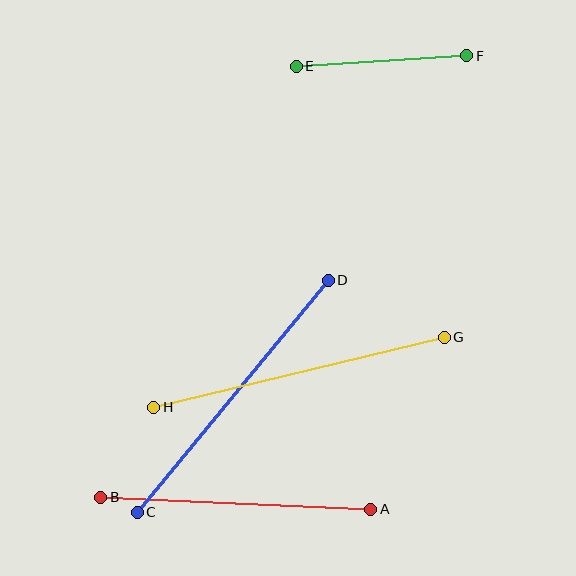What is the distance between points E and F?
The distance is approximately 171 pixels.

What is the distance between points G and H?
The distance is approximately 299 pixels.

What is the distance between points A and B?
The distance is approximately 270 pixels.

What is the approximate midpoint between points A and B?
The midpoint is at approximately (236, 503) pixels.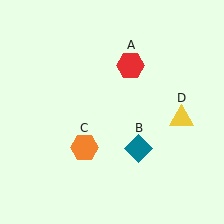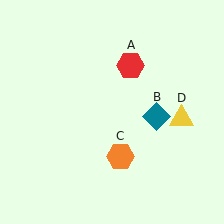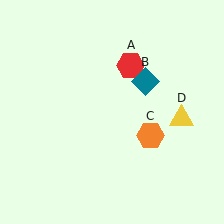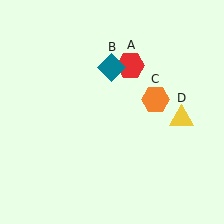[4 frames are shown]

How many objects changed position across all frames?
2 objects changed position: teal diamond (object B), orange hexagon (object C).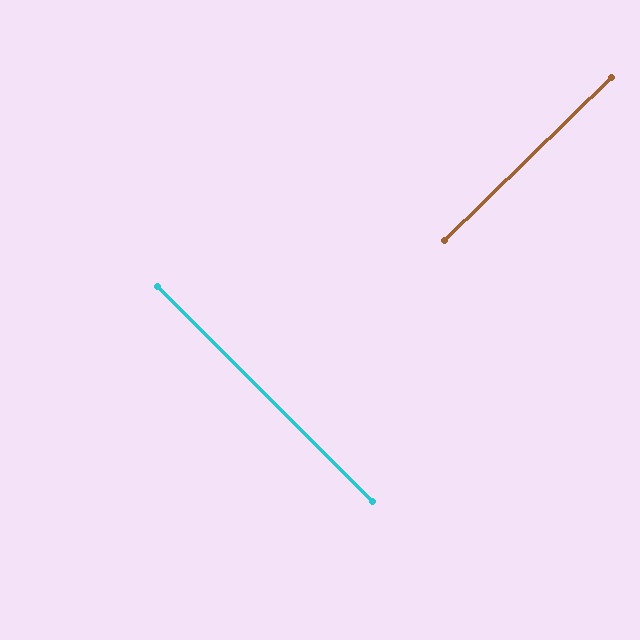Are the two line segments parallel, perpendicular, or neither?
Perpendicular — they meet at approximately 89°.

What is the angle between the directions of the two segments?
Approximately 89 degrees.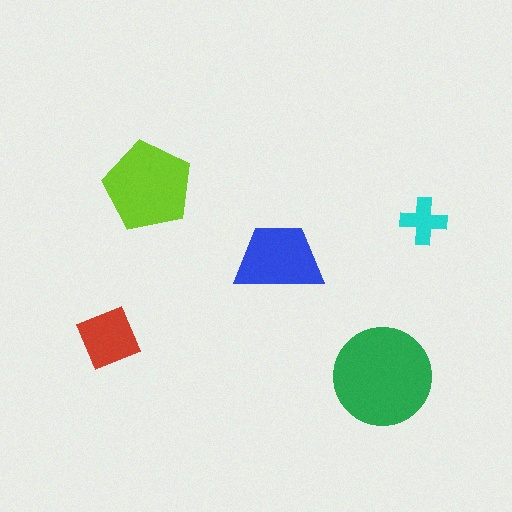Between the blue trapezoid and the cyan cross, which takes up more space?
The blue trapezoid.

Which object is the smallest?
The cyan cross.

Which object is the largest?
The green circle.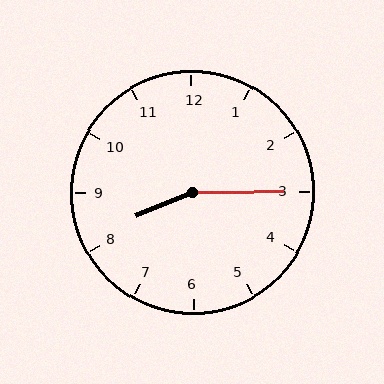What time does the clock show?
8:15.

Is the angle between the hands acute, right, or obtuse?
It is obtuse.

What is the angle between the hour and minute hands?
Approximately 158 degrees.